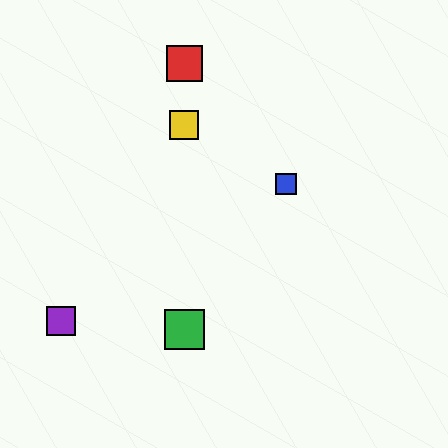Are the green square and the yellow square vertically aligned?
Yes, both are at x≈184.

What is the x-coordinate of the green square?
The green square is at x≈184.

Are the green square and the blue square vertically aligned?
No, the green square is at x≈184 and the blue square is at x≈286.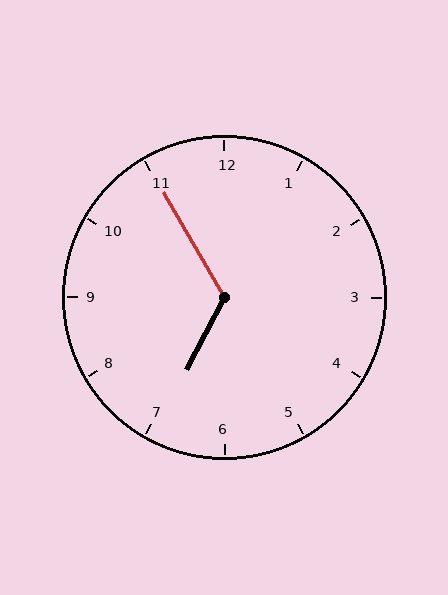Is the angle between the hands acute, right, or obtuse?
It is obtuse.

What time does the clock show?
6:55.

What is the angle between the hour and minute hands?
Approximately 122 degrees.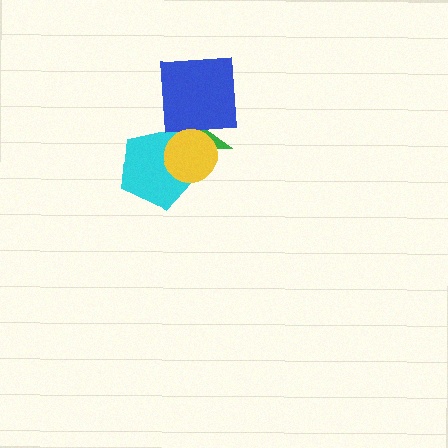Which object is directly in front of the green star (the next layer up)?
The cyan pentagon is directly in front of the green star.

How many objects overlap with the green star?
3 objects overlap with the green star.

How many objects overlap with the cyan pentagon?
2 objects overlap with the cyan pentagon.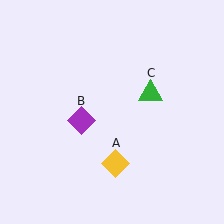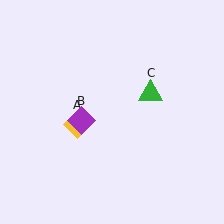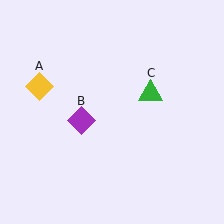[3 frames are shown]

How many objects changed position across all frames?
1 object changed position: yellow diamond (object A).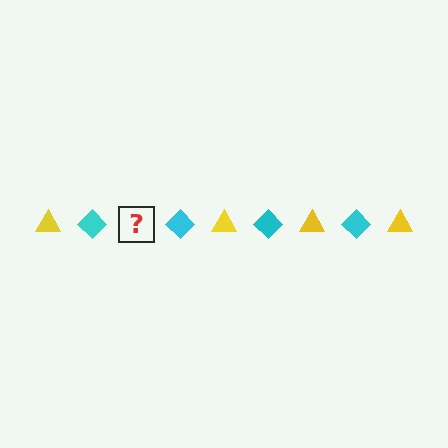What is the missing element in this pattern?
The missing element is a yellow triangle.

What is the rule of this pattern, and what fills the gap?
The rule is that the pattern alternates between yellow triangle and cyan diamond. The gap should be filled with a yellow triangle.